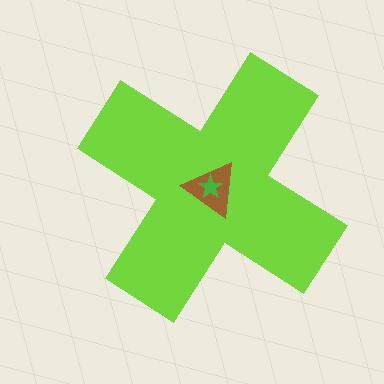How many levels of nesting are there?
3.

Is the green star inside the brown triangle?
Yes.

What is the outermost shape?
The lime cross.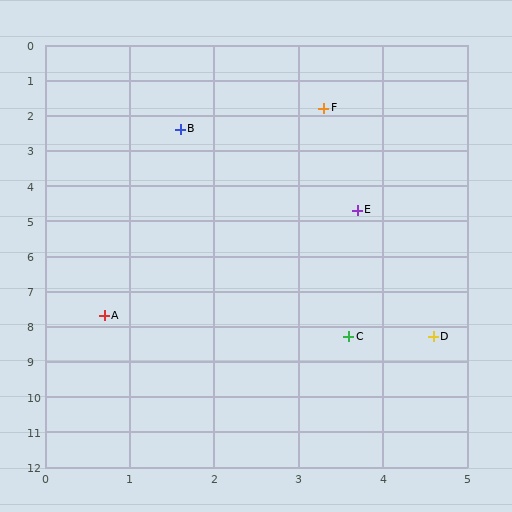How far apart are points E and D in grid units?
Points E and D are about 3.7 grid units apart.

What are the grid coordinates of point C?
Point C is at approximately (3.6, 8.3).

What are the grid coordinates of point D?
Point D is at approximately (4.6, 8.3).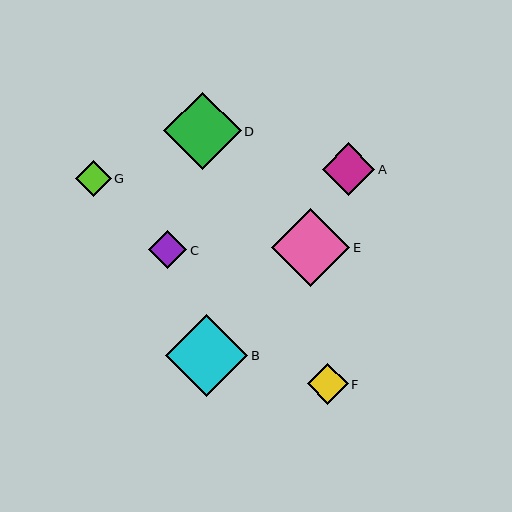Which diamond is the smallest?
Diamond G is the smallest with a size of approximately 36 pixels.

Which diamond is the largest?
Diamond B is the largest with a size of approximately 82 pixels.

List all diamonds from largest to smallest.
From largest to smallest: B, D, E, A, F, C, G.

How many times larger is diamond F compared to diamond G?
Diamond F is approximately 1.1 times the size of diamond G.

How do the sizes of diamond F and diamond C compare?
Diamond F and diamond C are approximately the same size.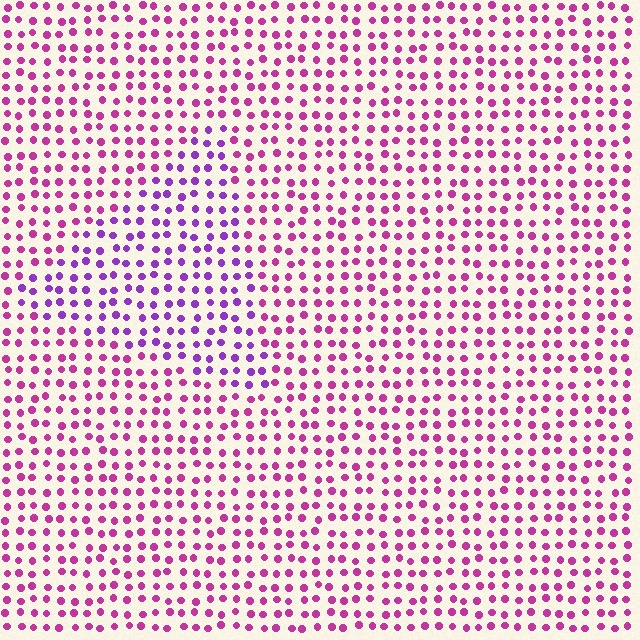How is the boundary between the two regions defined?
The boundary is defined purely by a slight shift in hue (about 36 degrees). Spacing, size, and orientation are identical on both sides.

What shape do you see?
I see a triangle.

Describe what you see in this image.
The image is filled with small magenta elements in a uniform arrangement. A triangle-shaped region is visible where the elements are tinted to a slightly different hue, forming a subtle color boundary.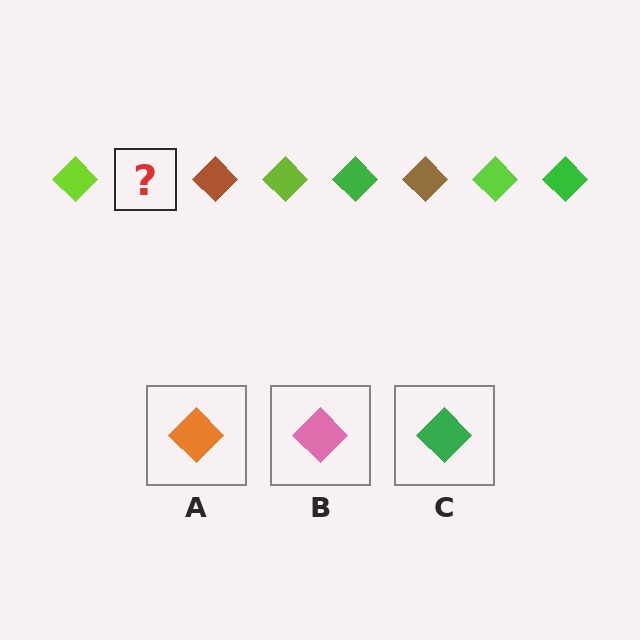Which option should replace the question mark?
Option C.